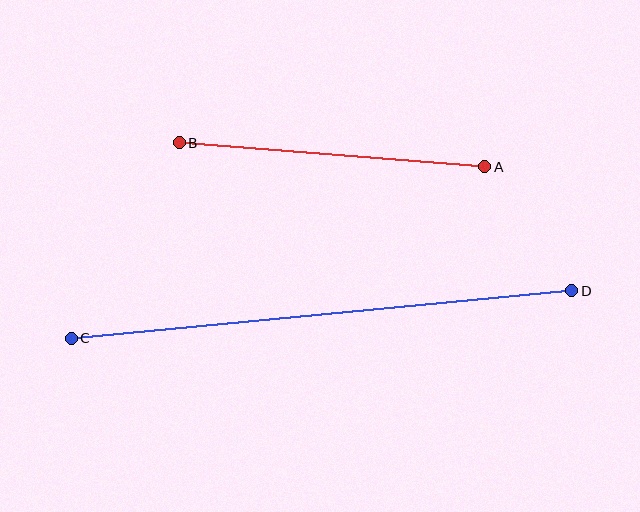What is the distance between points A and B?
The distance is approximately 307 pixels.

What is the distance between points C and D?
The distance is approximately 503 pixels.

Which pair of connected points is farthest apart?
Points C and D are farthest apart.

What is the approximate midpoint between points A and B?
The midpoint is at approximately (332, 155) pixels.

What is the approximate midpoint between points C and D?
The midpoint is at approximately (322, 315) pixels.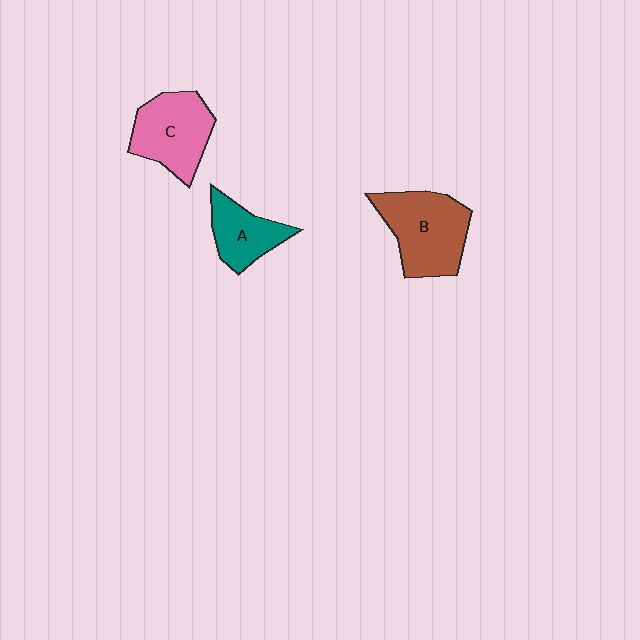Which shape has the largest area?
Shape B (brown).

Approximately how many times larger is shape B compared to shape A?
Approximately 1.6 times.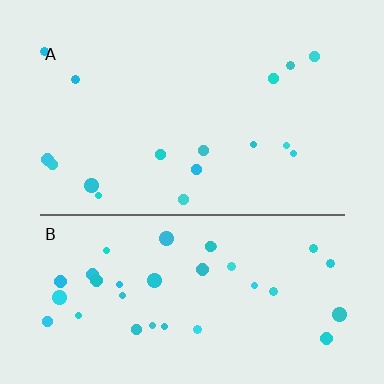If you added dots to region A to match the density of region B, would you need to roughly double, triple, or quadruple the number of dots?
Approximately double.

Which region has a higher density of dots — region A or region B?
B (the bottom).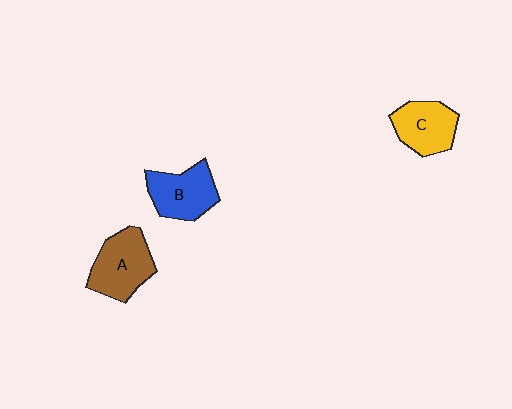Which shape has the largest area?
Shape A (brown).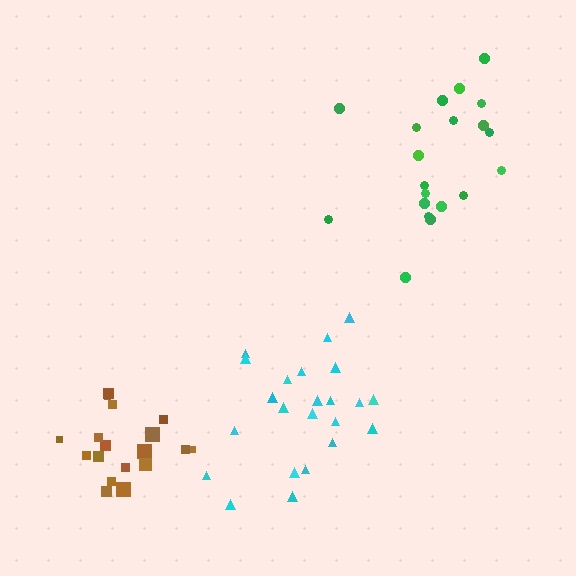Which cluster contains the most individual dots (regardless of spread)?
Cyan (23).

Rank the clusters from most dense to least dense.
brown, cyan, green.